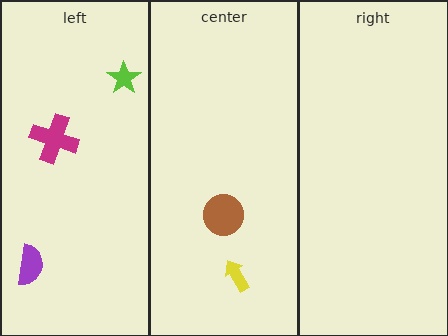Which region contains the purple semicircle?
The left region.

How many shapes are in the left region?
3.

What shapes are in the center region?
The yellow arrow, the brown circle.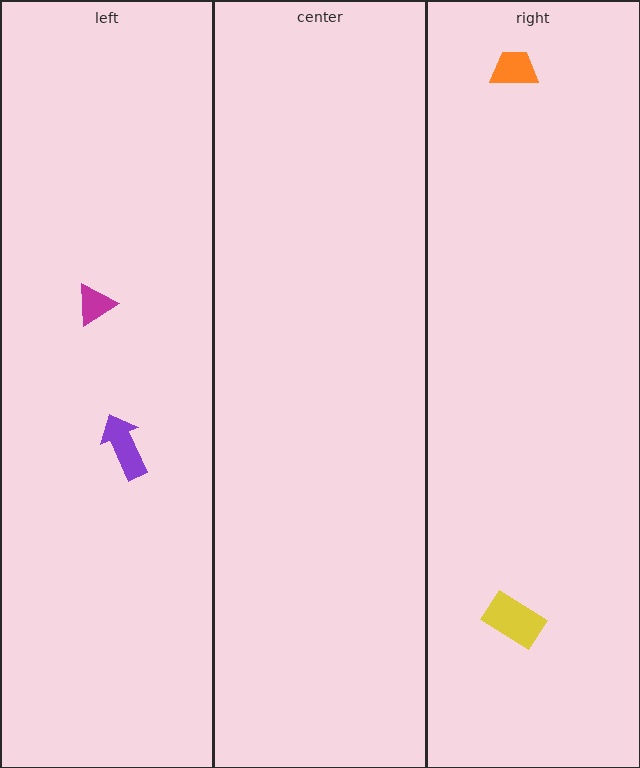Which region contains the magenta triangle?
The left region.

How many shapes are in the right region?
2.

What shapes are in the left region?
The magenta triangle, the purple arrow.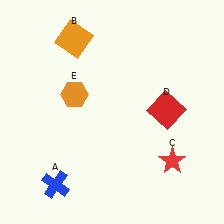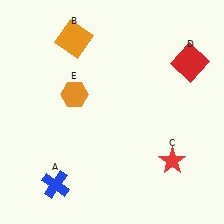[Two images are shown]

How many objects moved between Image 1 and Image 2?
1 object moved between the two images.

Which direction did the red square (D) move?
The red square (D) moved up.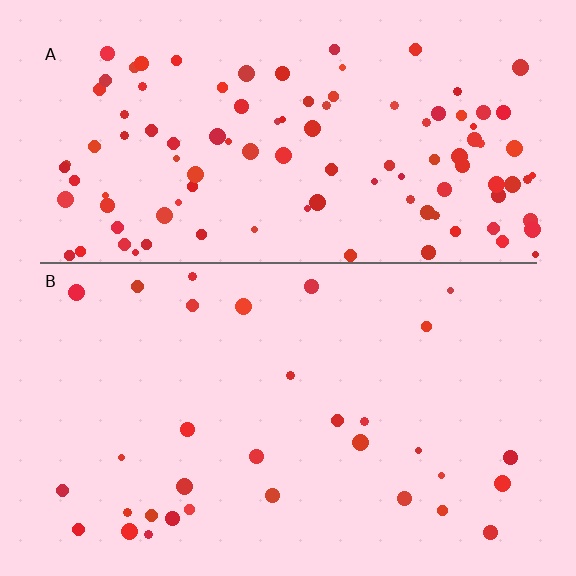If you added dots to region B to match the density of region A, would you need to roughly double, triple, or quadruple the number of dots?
Approximately triple.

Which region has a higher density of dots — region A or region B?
A (the top).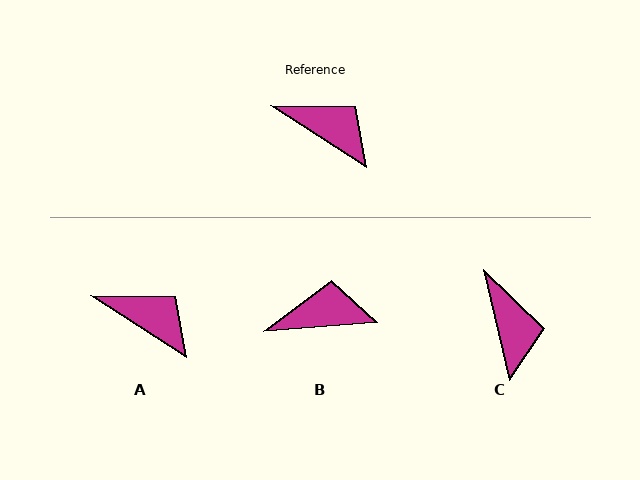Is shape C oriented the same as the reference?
No, it is off by about 44 degrees.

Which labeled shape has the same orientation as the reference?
A.